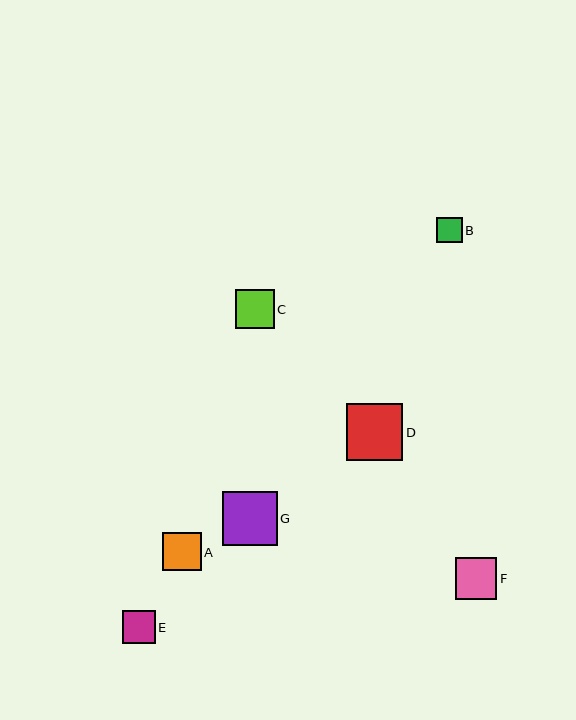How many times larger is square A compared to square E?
Square A is approximately 1.2 times the size of square E.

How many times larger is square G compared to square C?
Square G is approximately 1.4 times the size of square C.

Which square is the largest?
Square D is the largest with a size of approximately 57 pixels.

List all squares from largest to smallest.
From largest to smallest: D, G, F, C, A, E, B.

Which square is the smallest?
Square B is the smallest with a size of approximately 25 pixels.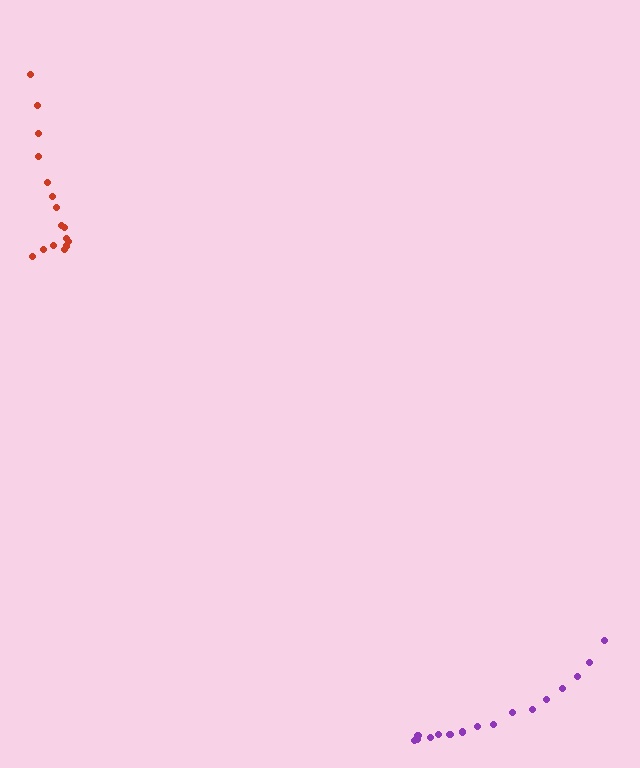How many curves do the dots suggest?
There are 2 distinct paths.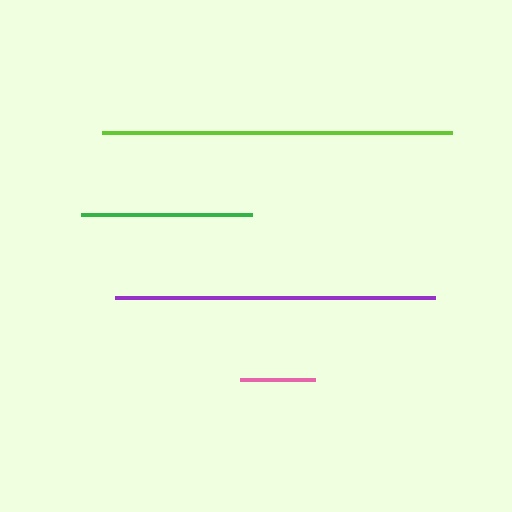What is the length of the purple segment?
The purple segment is approximately 320 pixels long.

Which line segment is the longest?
The lime line is the longest at approximately 350 pixels.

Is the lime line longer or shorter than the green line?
The lime line is longer than the green line.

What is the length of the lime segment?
The lime segment is approximately 350 pixels long.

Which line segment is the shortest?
The pink line is the shortest at approximately 75 pixels.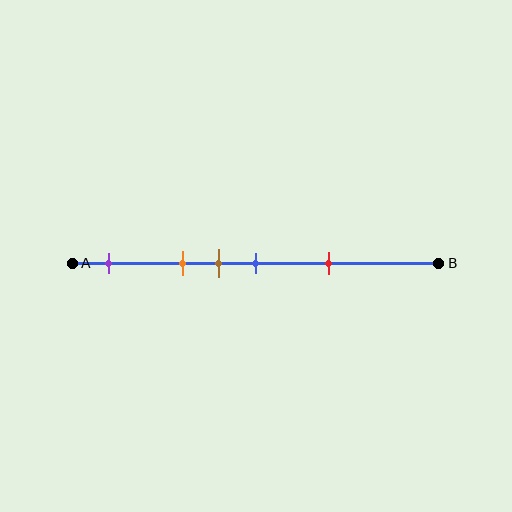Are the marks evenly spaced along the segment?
No, the marks are not evenly spaced.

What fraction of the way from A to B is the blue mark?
The blue mark is approximately 50% (0.5) of the way from A to B.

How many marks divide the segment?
There are 5 marks dividing the segment.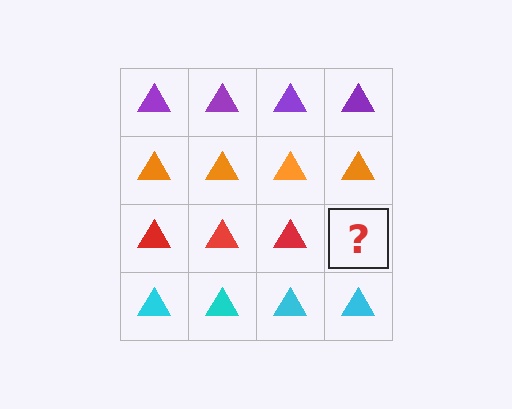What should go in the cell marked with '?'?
The missing cell should contain a red triangle.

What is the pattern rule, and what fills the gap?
The rule is that each row has a consistent color. The gap should be filled with a red triangle.